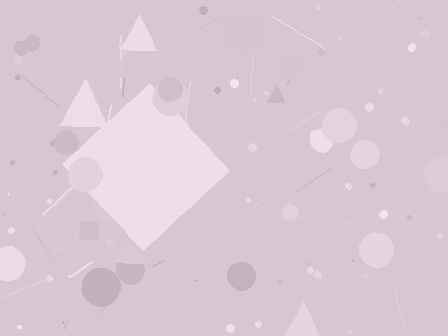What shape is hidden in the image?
A diamond is hidden in the image.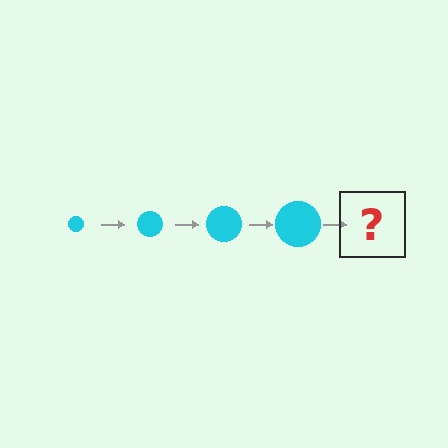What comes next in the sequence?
The next element should be a cyan circle, larger than the previous one.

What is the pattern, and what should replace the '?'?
The pattern is that the circle gets progressively larger each step. The '?' should be a cyan circle, larger than the previous one.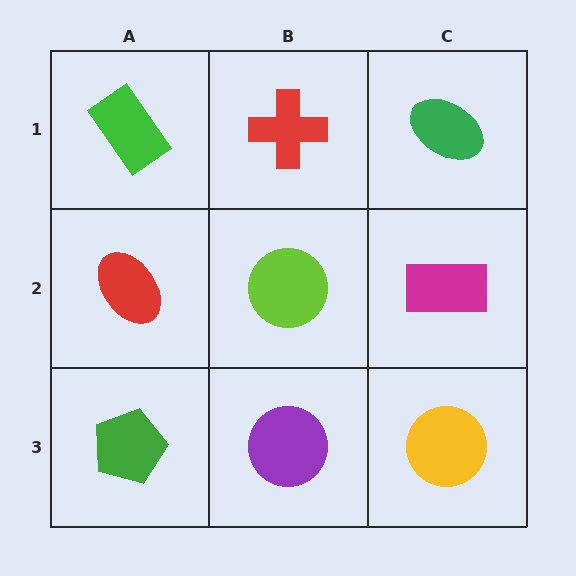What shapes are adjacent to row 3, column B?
A lime circle (row 2, column B), a green pentagon (row 3, column A), a yellow circle (row 3, column C).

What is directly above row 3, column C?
A magenta rectangle.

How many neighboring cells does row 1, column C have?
2.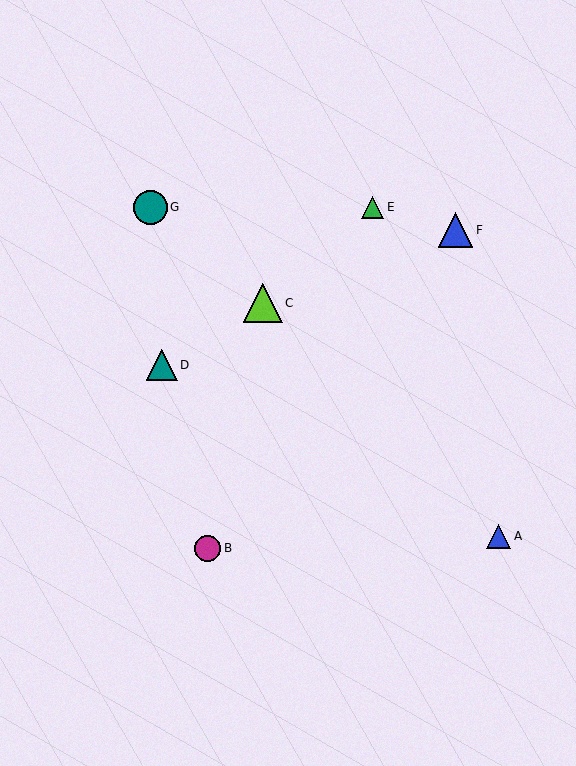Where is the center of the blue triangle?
The center of the blue triangle is at (499, 536).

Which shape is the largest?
The lime triangle (labeled C) is the largest.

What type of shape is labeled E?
Shape E is a green triangle.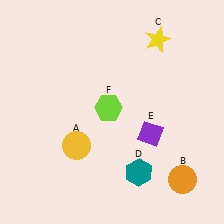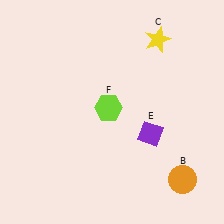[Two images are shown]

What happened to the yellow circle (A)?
The yellow circle (A) was removed in Image 2. It was in the bottom-left area of Image 1.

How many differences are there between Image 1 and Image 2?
There are 2 differences between the two images.